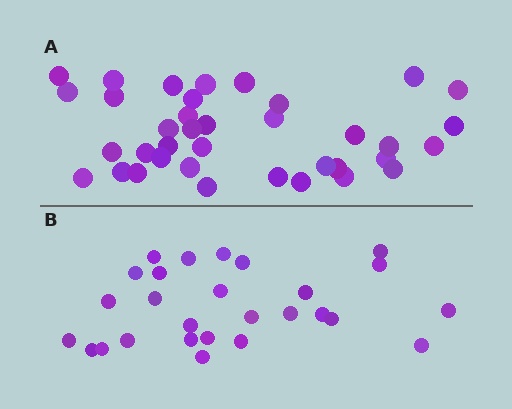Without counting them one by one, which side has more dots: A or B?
Region A (the top region) has more dots.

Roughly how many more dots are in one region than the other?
Region A has roughly 10 or so more dots than region B.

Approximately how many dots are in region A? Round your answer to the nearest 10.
About 40 dots. (The exact count is 37, which rounds to 40.)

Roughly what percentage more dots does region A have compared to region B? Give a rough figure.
About 35% more.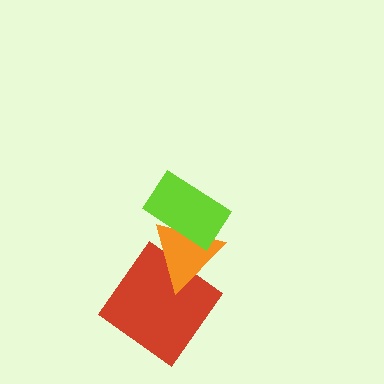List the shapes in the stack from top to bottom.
From top to bottom: the lime rectangle, the orange triangle, the red diamond.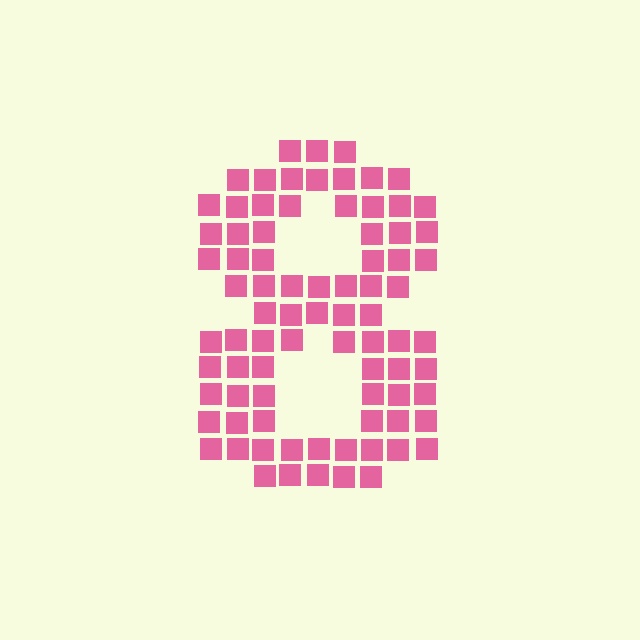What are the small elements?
The small elements are squares.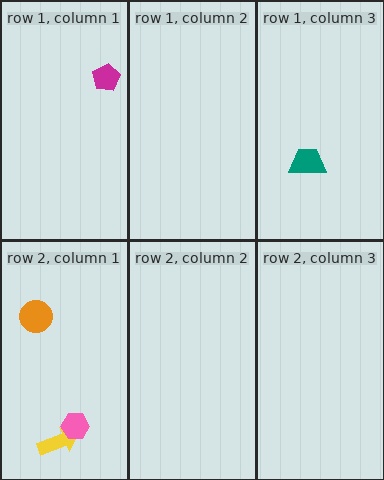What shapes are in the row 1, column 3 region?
The teal trapezoid.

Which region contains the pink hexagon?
The row 2, column 1 region.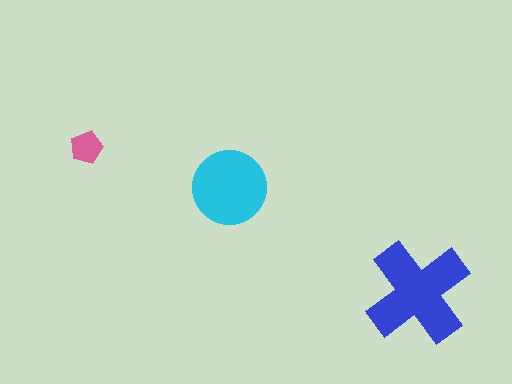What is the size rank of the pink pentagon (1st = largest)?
3rd.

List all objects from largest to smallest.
The blue cross, the cyan circle, the pink pentagon.